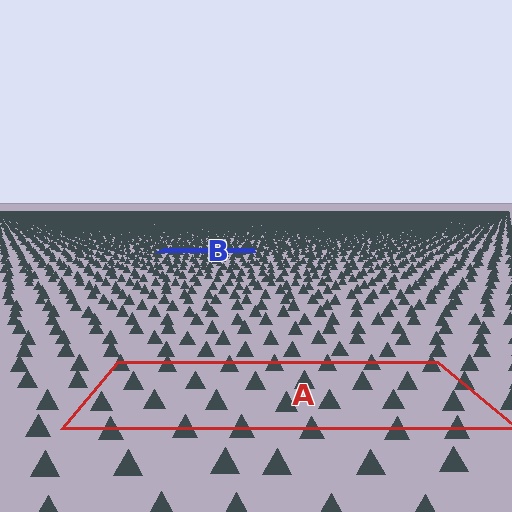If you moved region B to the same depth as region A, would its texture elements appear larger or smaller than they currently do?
They would appear larger. At a closer depth, the same texture elements are projected at a bigger on-screen size.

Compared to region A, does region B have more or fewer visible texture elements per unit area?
Region B has more texture elements per unit area — they are packed more densely because it is farther away.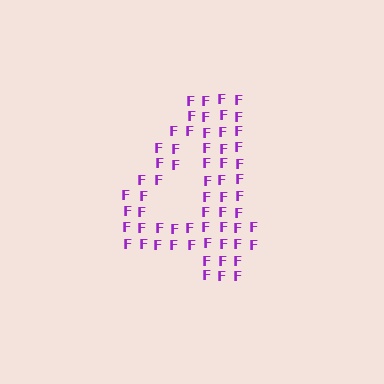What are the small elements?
The small elements are letter F's.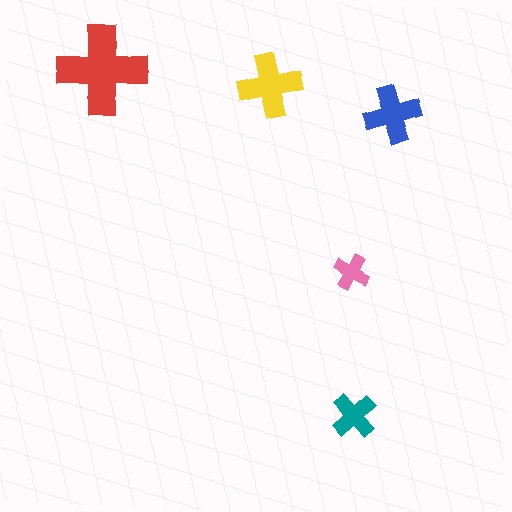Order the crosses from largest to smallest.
the red one, the yellow one, the blue one, the teal one, the pink one.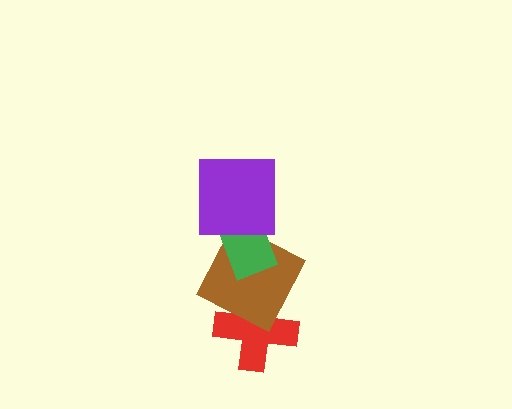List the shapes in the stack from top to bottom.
From top to bottom: the purple square, the green rectangle, the brown square, the red cross.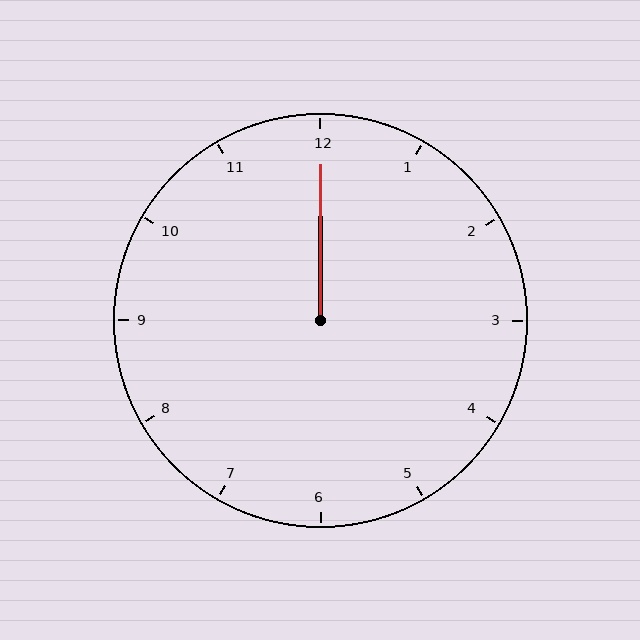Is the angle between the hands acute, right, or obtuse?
It is acute.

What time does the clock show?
12:00.